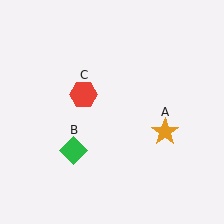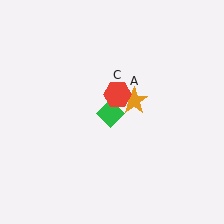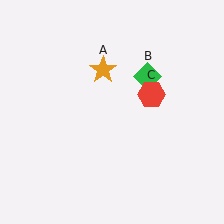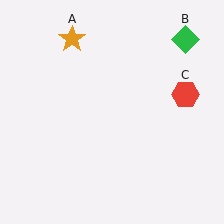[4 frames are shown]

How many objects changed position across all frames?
3 objects changed position: orange star (object A), green diamond (object B), red hexagon (object C).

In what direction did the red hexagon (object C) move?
The red hexagon (object C) moved right.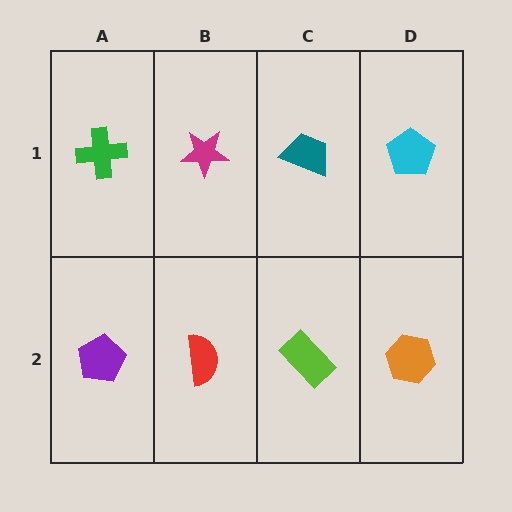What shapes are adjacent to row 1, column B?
A red semicircle (row 2, column B), a green cross (row 1, column A), a teal trapezoid (row 1, column C).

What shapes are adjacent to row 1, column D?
An orange hexagon (row 2, column D), a teal trapezoid (row 1, column C).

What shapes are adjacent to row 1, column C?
A lime rectangle (row 2, column C), a magenta star (row 1, column B), a cyan pentagon (row 1, column D).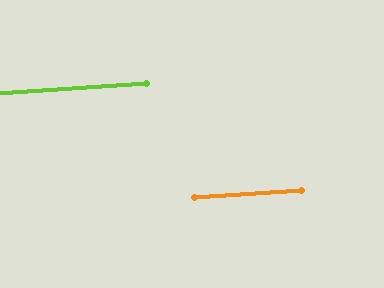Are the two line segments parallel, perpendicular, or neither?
Parallel — their directions differ by only 0.2°.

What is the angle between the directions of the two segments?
Approximately 0 degrees.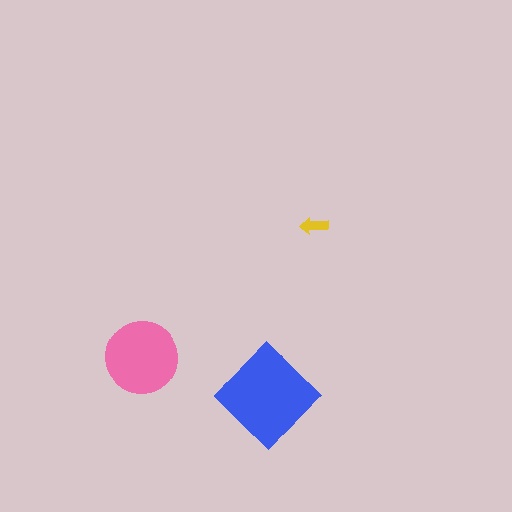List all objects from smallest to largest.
The yellow arrow, the pink circle, the blue diamond.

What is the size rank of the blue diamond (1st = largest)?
1st.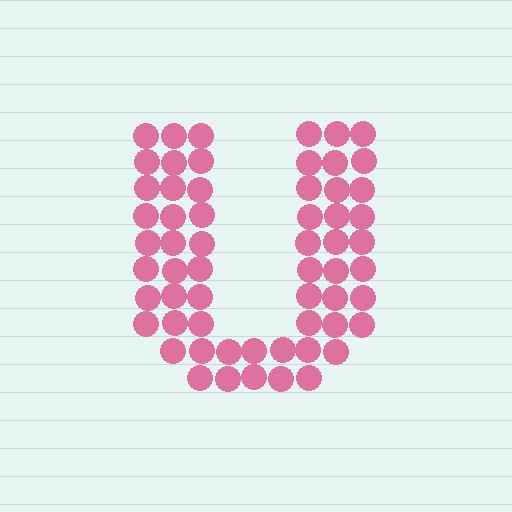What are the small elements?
The small elements are circles.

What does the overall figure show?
The overall figure shows the letter U.